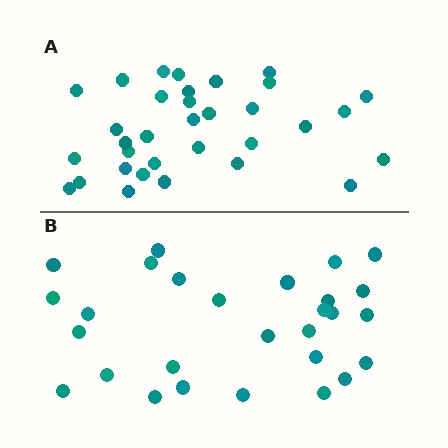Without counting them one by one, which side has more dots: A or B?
Region A (the top region) has more dots.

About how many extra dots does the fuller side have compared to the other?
Region A has about 5 more dots than region B.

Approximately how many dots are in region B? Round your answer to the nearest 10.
About 30 dots. (The exact count is 28, which rounds to 30.)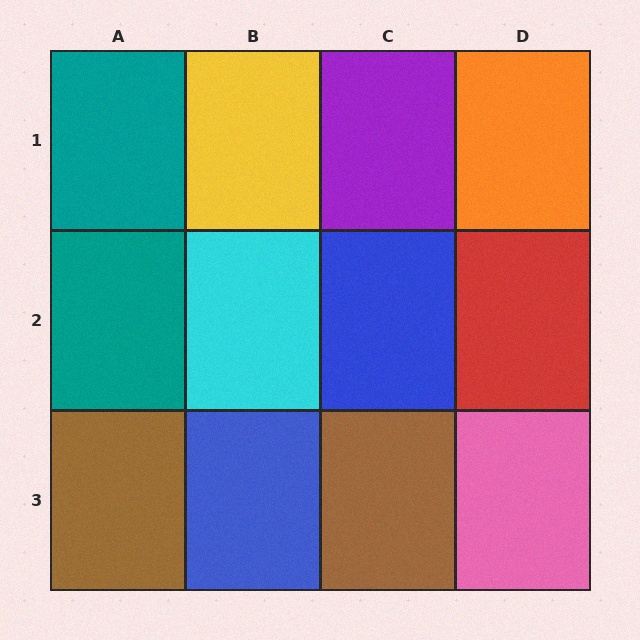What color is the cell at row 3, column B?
Blue.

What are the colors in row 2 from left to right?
Teal, cyan, blue, red.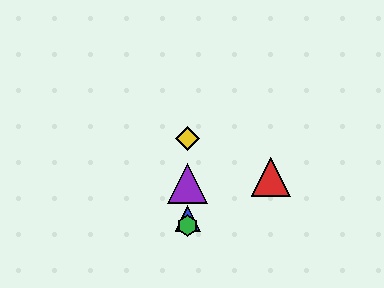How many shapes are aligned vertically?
4 shapes (the blue triangle, the green hexagon, the yellow diamond, the purple triangle) are aligned vertically.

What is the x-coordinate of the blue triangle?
The blue triangle is at x≈188.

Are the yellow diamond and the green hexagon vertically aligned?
Yes, both are at x≈188.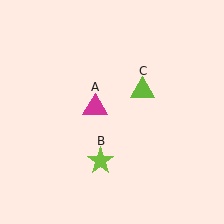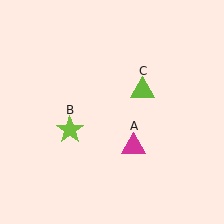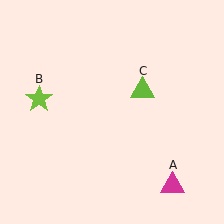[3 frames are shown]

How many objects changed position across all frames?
2 objects changed position: magenta triangle (object A), lime star (object B).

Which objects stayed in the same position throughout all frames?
Lime triangle (object C) remained stationary.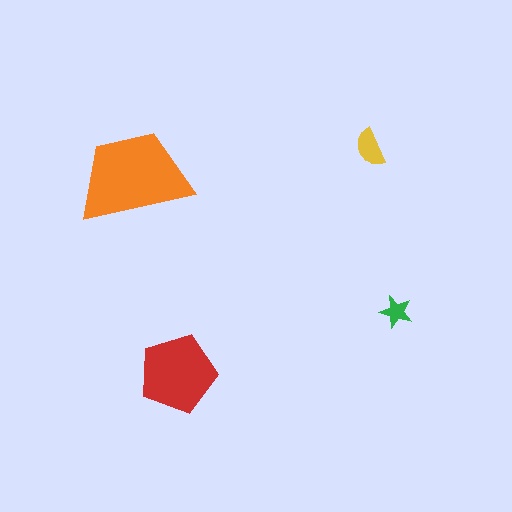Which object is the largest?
The orange trapezoid.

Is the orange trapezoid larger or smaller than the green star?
Larger.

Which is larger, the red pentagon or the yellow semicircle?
The red pentagon.